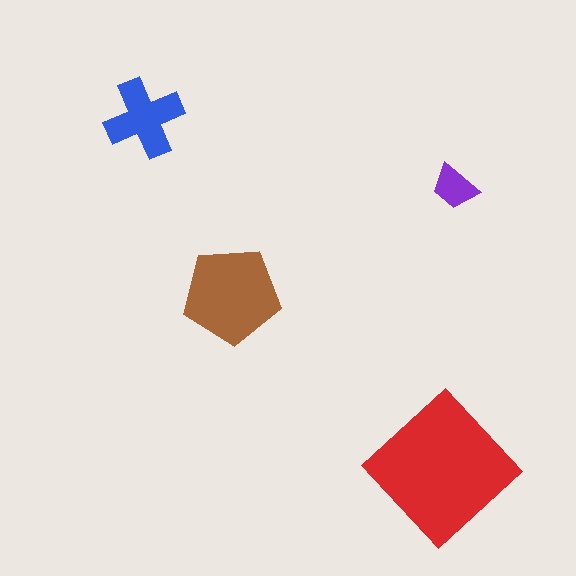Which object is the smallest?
The purple trapezoid.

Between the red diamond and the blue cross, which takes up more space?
The red diamond.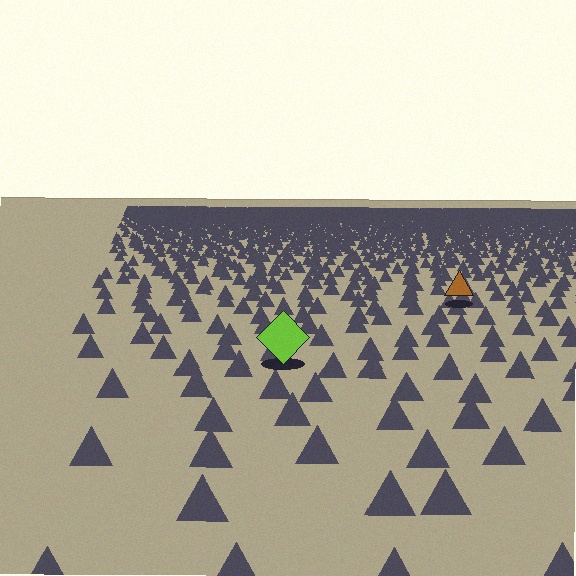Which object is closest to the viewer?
The lime diamond is closest. The texture marks near it are larger and more spread out.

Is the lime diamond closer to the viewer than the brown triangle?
Yes. The lime diamond is closer — you can tell from the texture gradient: the ground texture is coarser near it.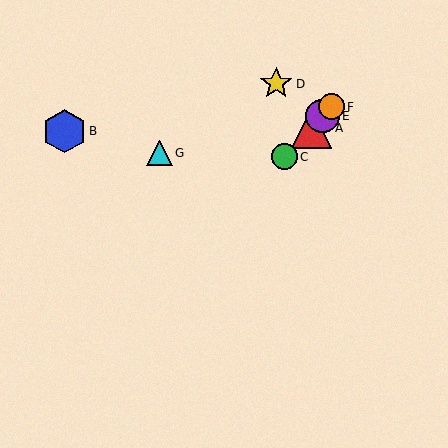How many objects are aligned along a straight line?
4 objects (A, C, E, F) are aligned along a straight line.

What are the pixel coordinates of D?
Object D is at (276, 84).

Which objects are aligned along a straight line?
Objects A, C, E, F are aligned along a straight line.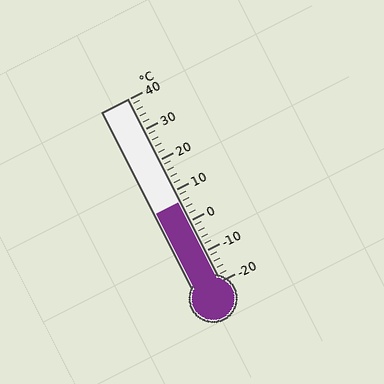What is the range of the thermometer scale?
The thermometer scale ranges from -20°C to 40°C.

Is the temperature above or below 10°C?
The temperature is below 10°C.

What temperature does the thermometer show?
The thermometer shows approximately 6°C.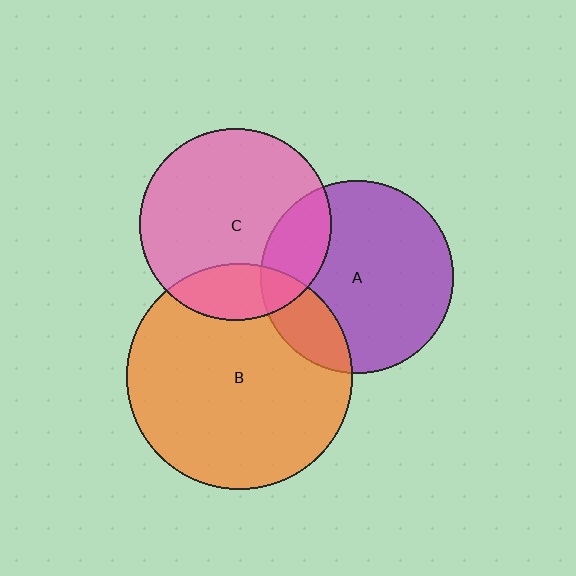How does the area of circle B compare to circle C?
Approximately 1.4 times.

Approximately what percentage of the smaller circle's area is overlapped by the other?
Approximately 20%.